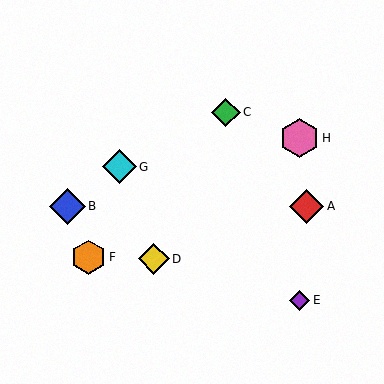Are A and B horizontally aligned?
Yes, both are at y≈206.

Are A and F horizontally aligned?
No, A is at y≈206 and F is at y≈257.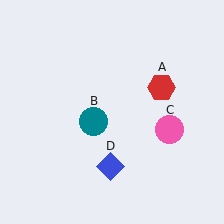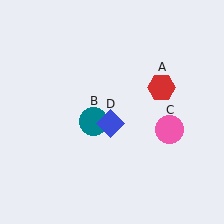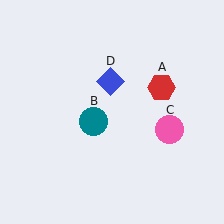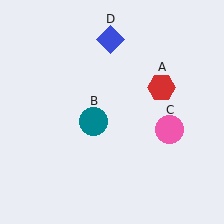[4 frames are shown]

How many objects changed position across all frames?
1 object changed position: blue diamond (object D).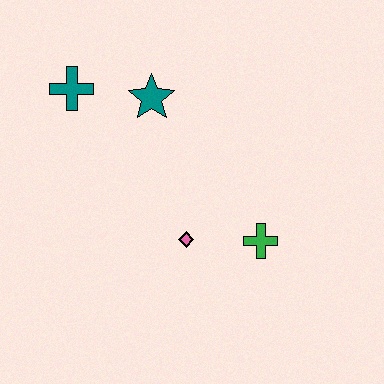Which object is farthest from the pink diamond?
The teal cross is farthest from the pink diamond.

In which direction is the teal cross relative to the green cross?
The teal cross is to the left of the green cross.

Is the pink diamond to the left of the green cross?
Yes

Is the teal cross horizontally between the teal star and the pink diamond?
No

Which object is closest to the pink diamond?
The green cross is closest to the pink diamond.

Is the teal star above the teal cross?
No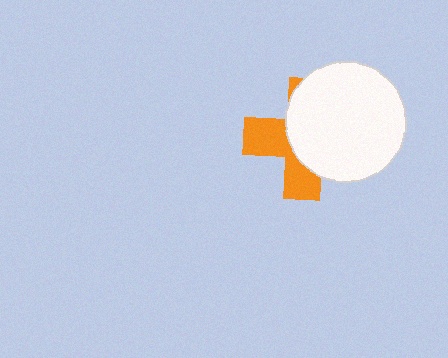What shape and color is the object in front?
The object in front is a white circle.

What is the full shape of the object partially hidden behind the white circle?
The partially hidden object is an orange cross.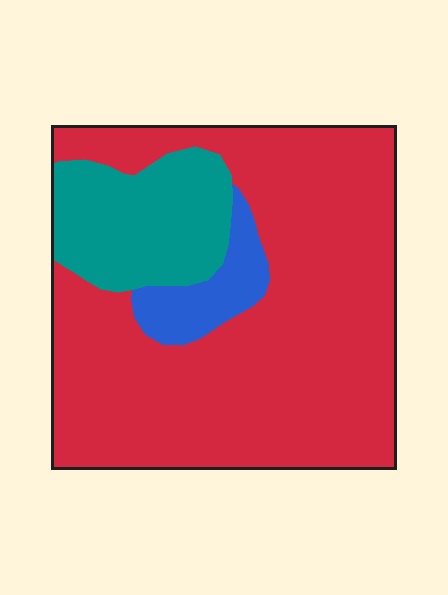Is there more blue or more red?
Red.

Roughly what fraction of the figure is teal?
Teal takes up less than a quarter of the figure.